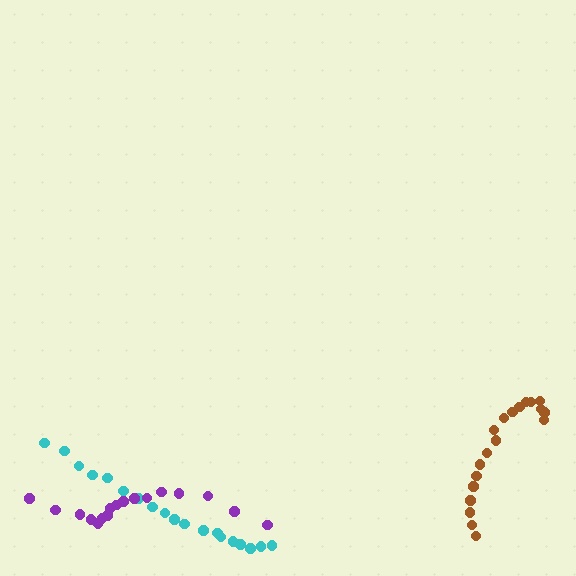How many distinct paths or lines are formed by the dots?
There are 3 distinct paths.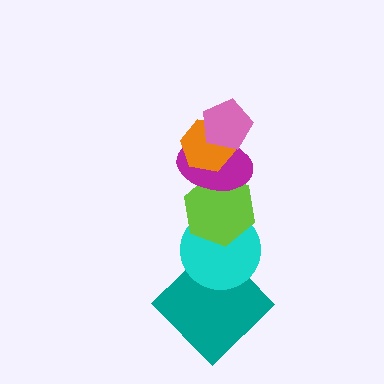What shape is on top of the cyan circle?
The lime hexagon is on top of the cyan circle.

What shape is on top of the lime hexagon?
The magenta ellipse is on top of the lime hexagon.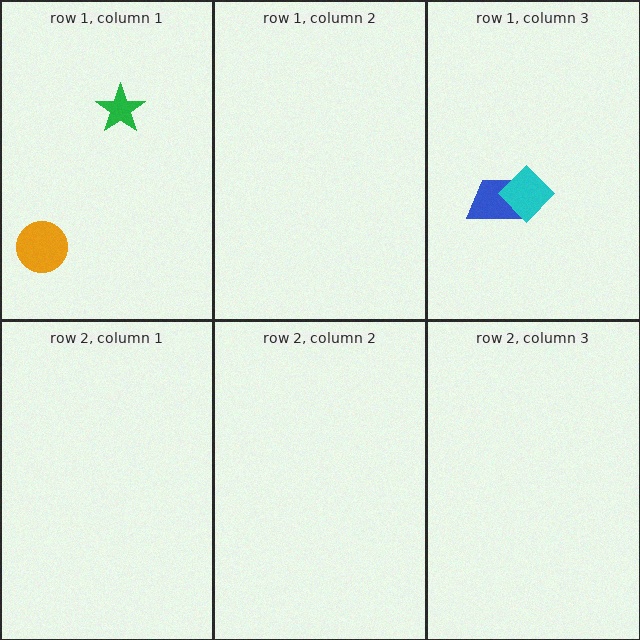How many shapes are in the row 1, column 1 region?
2.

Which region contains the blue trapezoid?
The row 1, column 3 region.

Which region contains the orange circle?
The row 1, column 1 region.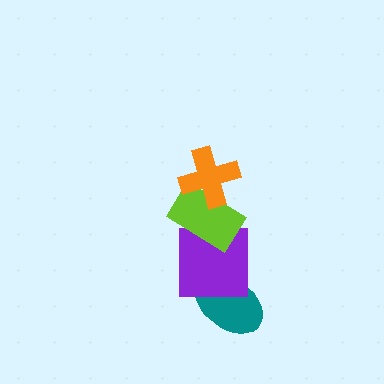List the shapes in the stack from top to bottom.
From top to bottom: the orange cross, the lime rectangle, the purple square, the teal ellipse.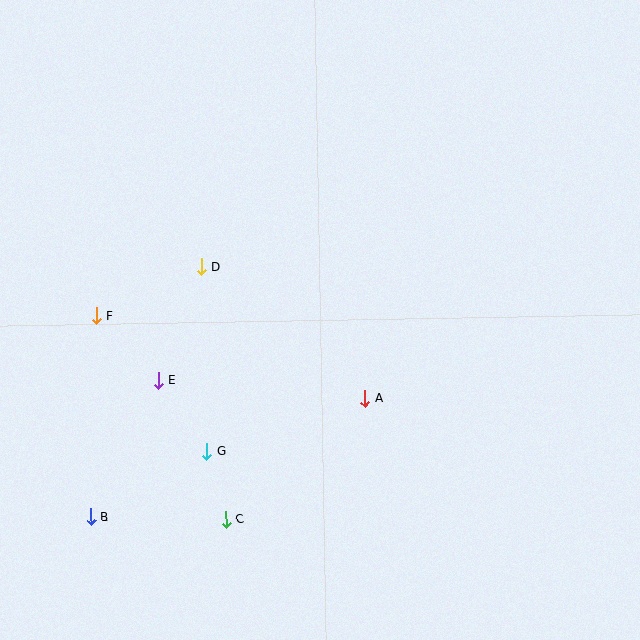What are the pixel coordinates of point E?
Point E is at (158, 380).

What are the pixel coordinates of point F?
Point F is at (96, 316).